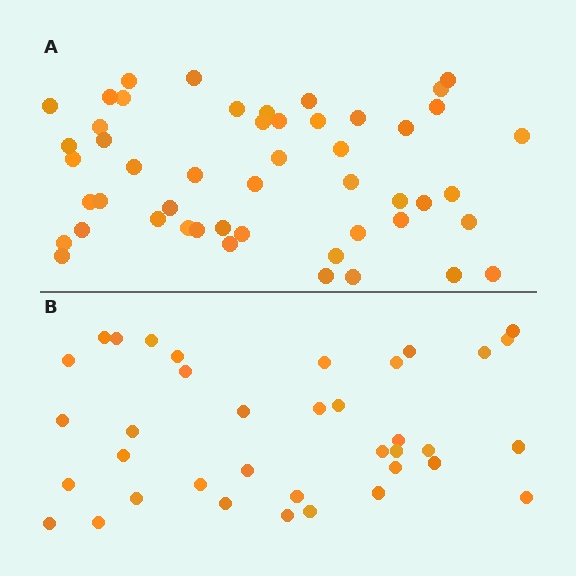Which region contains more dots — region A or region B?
Region A (the top region) has more dots.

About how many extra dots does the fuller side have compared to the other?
Region A has approximately 15 more dots than region B.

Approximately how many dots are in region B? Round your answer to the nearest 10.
About 40 dots. (The exact count is 37, which rounds to 40.)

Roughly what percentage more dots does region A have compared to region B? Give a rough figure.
About 35% more.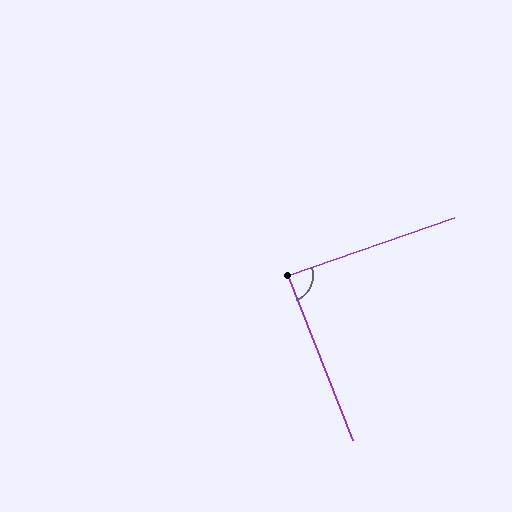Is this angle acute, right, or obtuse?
It is approximately a right angle.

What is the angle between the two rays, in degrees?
Approximately 87 degrees.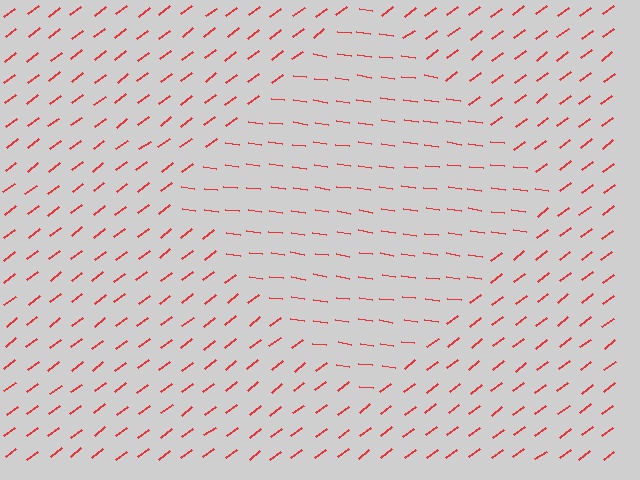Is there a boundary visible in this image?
Yes, there is a texture boundary formed by a change in line orientation.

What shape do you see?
I see a diamond.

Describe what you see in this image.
The image is filled with small red line segments. A diamond region in the image has lines oriented differently from the surrounding lines, creating a visible texture boundary.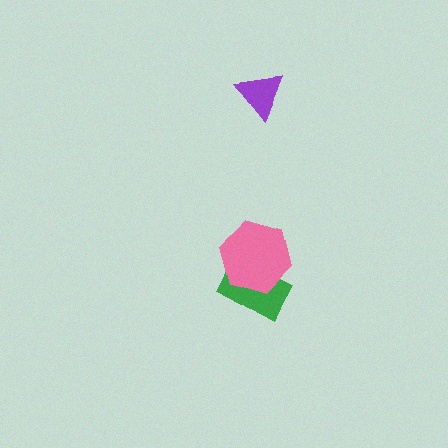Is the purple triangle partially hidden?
No, no other shape covers it.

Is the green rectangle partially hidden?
Yes, it is partially covered by another shape.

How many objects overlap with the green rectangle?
1 object overlaps with the green rectangle.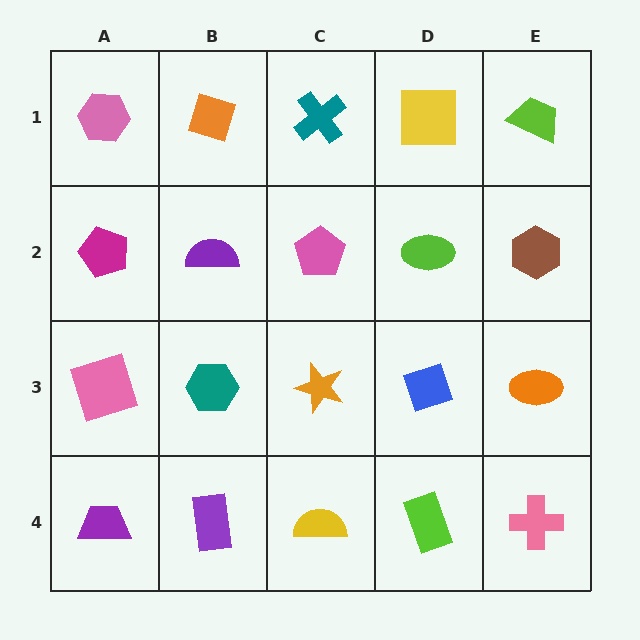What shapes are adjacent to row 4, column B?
A teal hexagon (row 3, column B), a purple trapezoid (row 4, column A), a yellow semicircle (row 4, column C).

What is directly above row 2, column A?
A pink hexagon.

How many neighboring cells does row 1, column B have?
3.